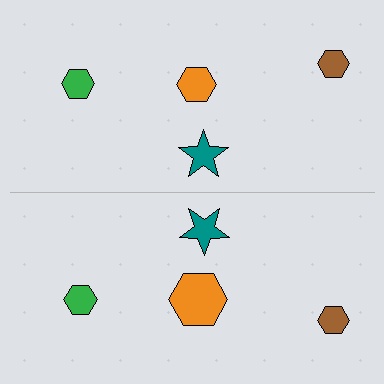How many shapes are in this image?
There are 8 shapes in this image.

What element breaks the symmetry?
The orange hexagon on the bottom side has a different size than its mirror counterpart.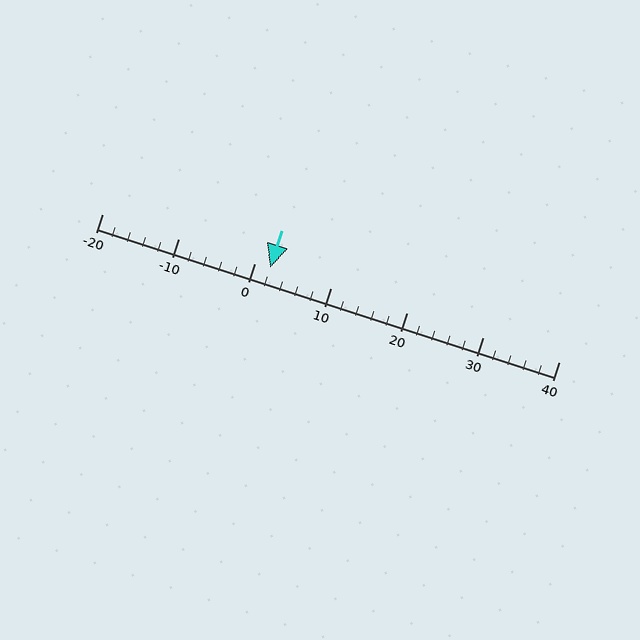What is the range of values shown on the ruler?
The ruler shows values from -20 to 40.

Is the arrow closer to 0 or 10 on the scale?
The arrow is closer to 0.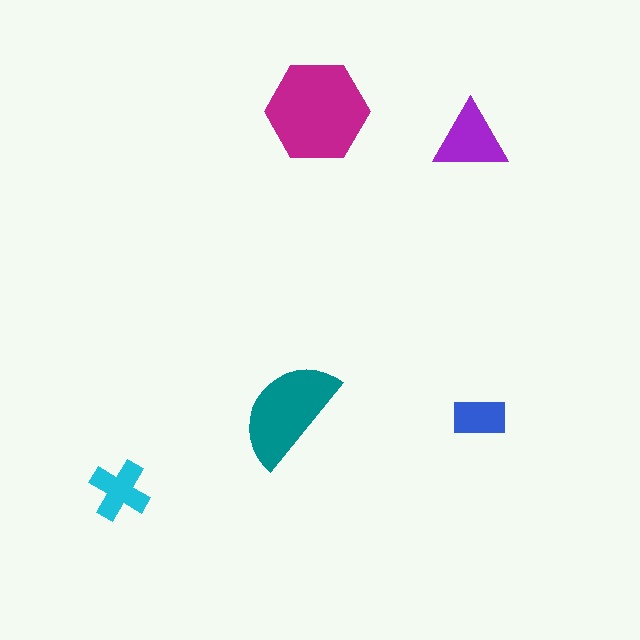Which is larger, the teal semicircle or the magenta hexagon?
The magenta hexagon.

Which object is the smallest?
The blue rectangle.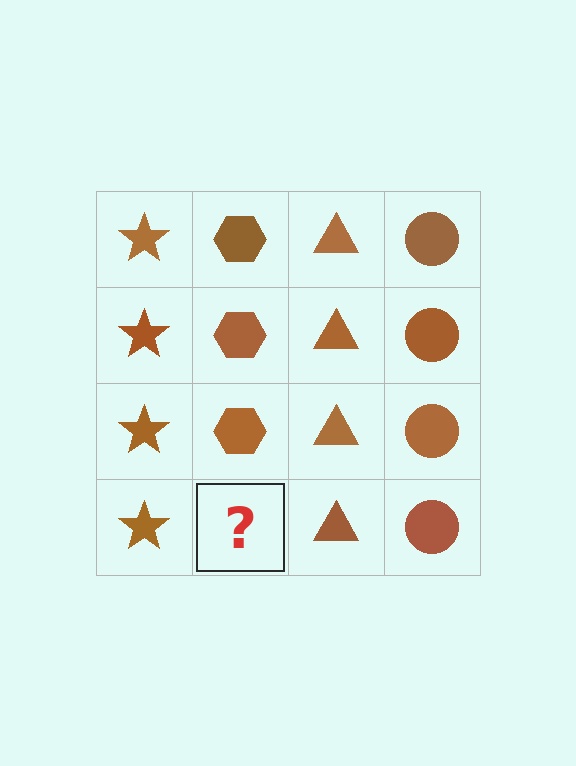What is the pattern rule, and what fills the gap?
The rule is that each column has a consistent shape. The gap should be filled with a brown hexagon.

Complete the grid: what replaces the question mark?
The question mark should be replaced with a brown hexagon.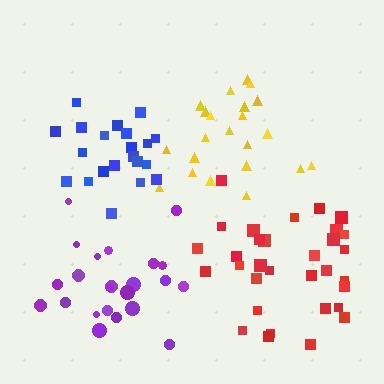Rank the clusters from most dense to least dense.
blue, red, purple, yellow.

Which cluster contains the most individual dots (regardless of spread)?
Red (32).